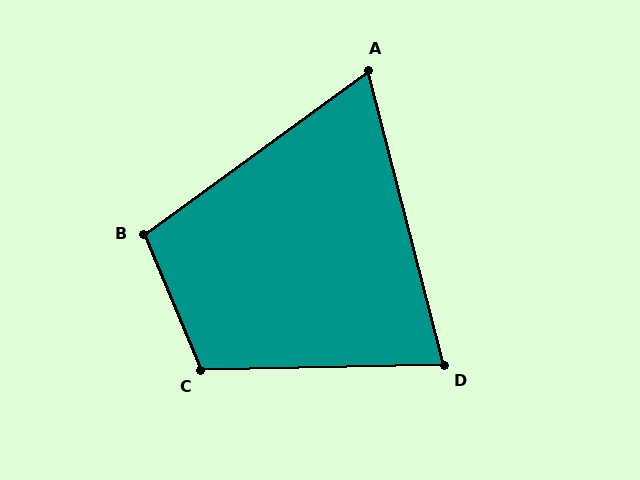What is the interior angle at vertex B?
Approximately 103 degrees (obtuse).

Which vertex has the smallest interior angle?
A, at approximately 68 degrees.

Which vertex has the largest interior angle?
C, at approximately 112 degrees.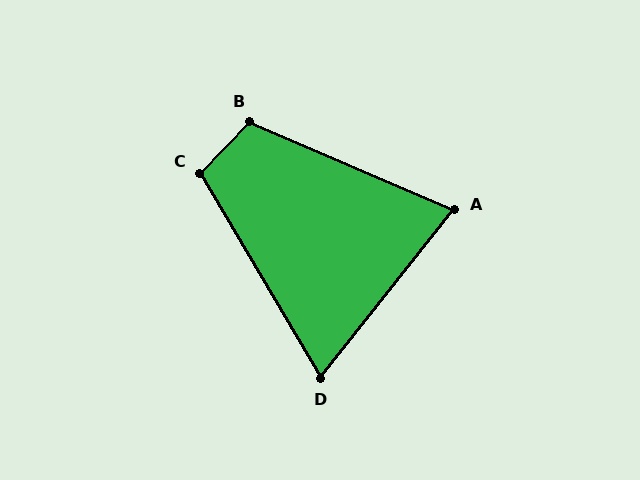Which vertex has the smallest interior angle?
D, at approximately 69 degrees.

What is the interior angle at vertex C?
Approximately 105 degrees (obtuse).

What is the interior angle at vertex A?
Approximately 75 degrees (acute).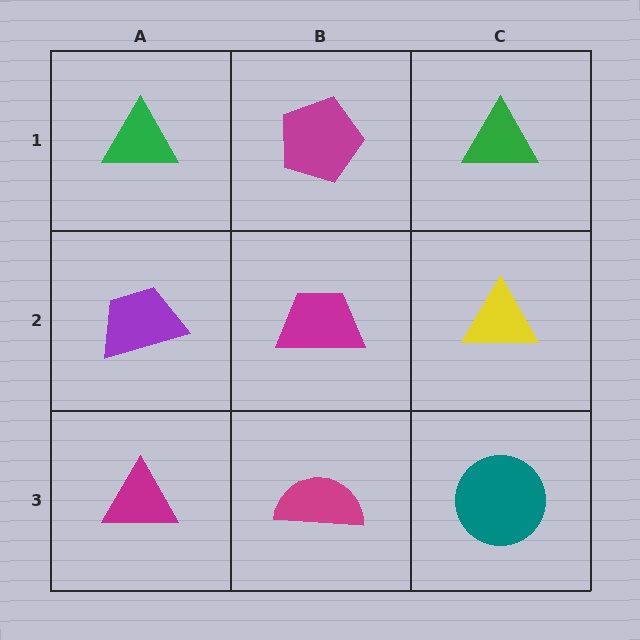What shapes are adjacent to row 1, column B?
A magenta trapezoid (row 2, column B), a green triangle (row 1, column A), a green triangle (row 1, column C).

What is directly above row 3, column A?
A purple trapezoid.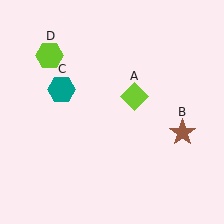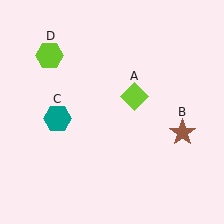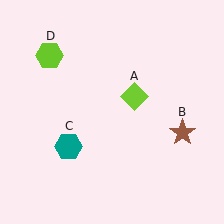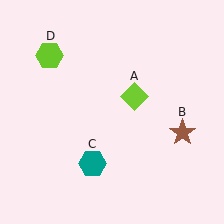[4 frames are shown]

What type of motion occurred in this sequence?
The teal hexagon (object C) rotated counterclockwise around the center of the scene.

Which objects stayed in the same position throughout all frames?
Lime diamond (object A) and brown star (object B) and lime hexagon (object D) remained stationary.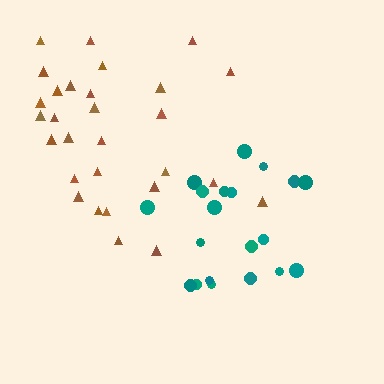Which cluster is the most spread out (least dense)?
Brown.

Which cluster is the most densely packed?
Teal.